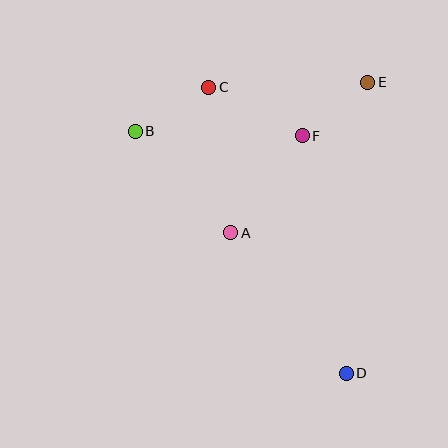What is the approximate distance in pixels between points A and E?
The distance between A and E is approximately 204 pixels.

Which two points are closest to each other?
Points E and F are closest to each other.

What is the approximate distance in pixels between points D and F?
The distance between D and F is approximately 241 pixels.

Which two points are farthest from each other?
Points B and D are farthest from each other.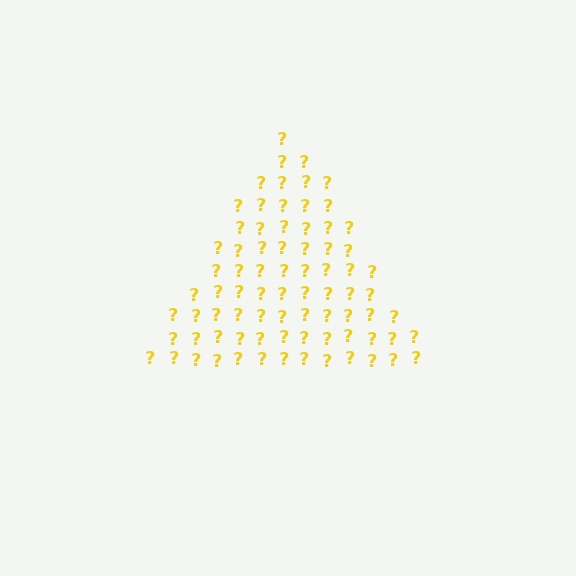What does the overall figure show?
The overall figure shows a triangle.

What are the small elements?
The small elements are question marks.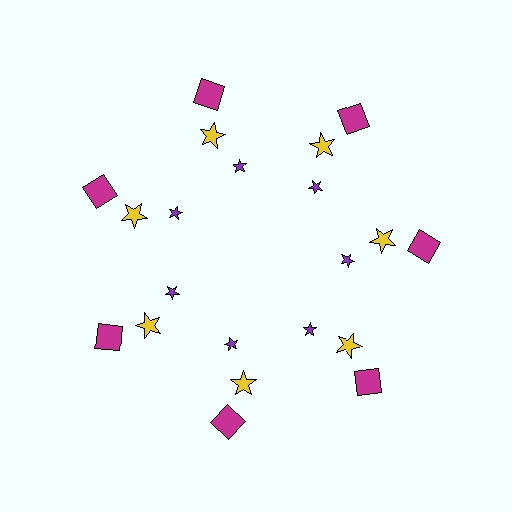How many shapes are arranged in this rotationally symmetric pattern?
There are 21 shapes, arranged in 7 groups of 3.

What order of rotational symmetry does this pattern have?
This pattern has 7-fold rotational symmetry.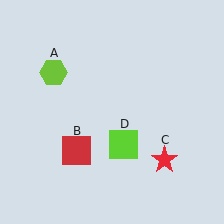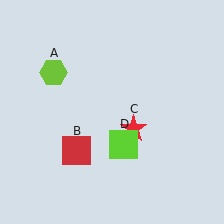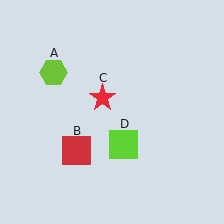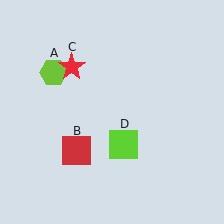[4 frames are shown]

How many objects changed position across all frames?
1 object changed position: red star (object C).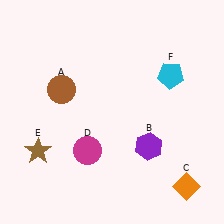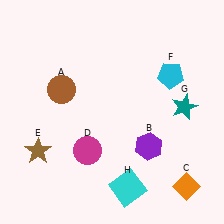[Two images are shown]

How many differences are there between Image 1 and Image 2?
There are 2 differences between the two images.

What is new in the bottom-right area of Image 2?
A cyan square (H) was added in the bottom-right area of Image 2.